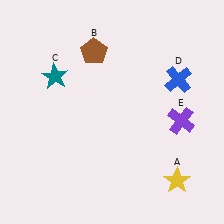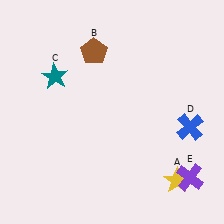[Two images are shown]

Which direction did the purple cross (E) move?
The purple cross (E) moved down.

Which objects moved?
The objects that moved are: the blue cross (D), the purple cross (E).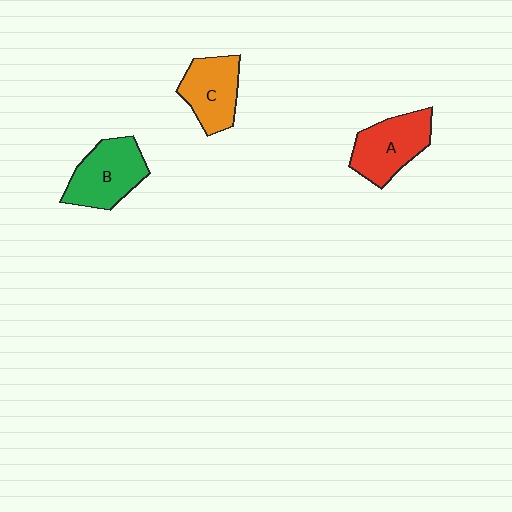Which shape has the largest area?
Shape B (green).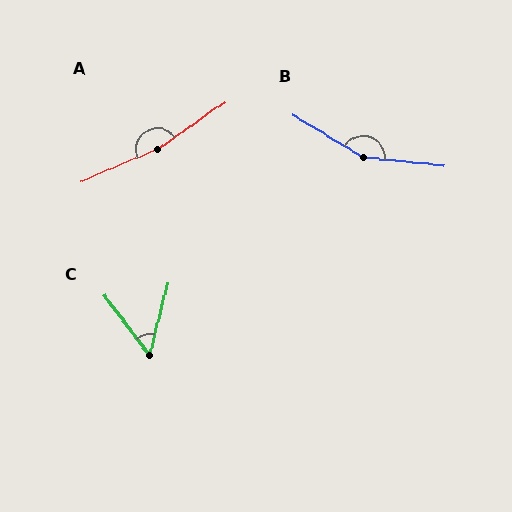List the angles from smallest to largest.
C (51°), B (155°), A (168°).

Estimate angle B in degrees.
Approximately 155 degrees.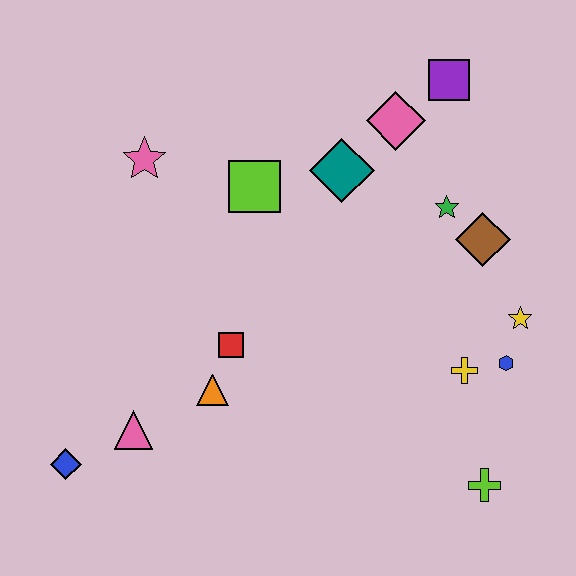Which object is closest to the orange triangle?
The red square is closest to the orange triangle.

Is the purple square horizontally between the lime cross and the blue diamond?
Yes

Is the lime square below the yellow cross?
No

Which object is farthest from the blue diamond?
The purple square is farthest from the blue diamond.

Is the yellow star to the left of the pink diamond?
No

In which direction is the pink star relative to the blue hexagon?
The pink star is to the left of the blue hexagon.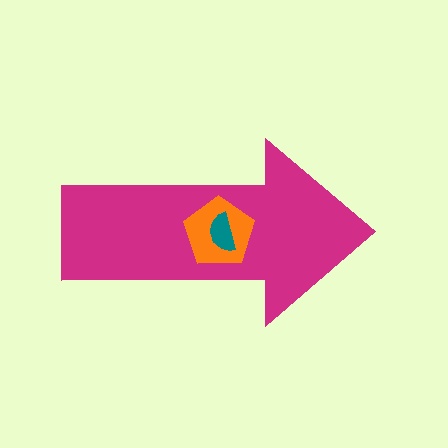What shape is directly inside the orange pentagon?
The teal semicircle.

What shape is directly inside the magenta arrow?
The orange pentagon.